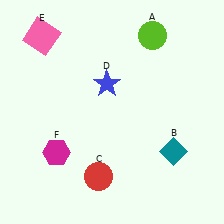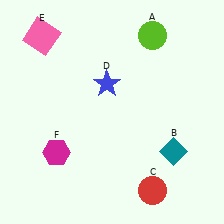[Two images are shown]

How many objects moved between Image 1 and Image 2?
1 object moved between the two images.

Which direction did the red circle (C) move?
The red circle (C) moved right.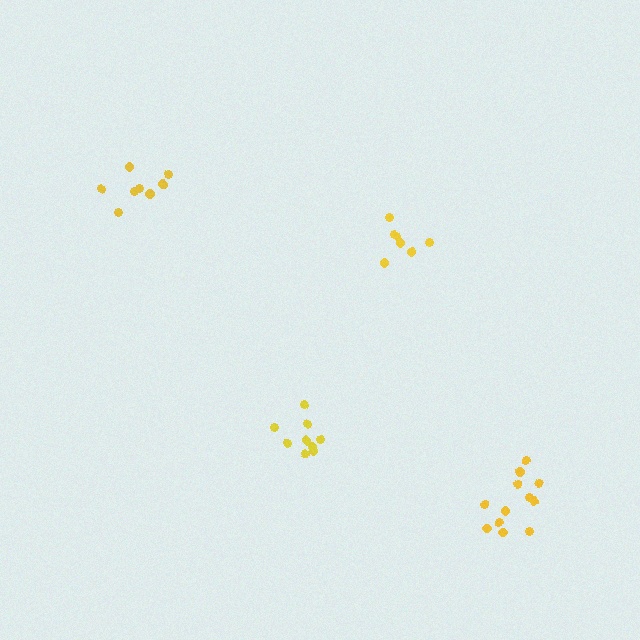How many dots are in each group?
Group 1: 7 dots, Group 2: 8 dots, Group 3: 12 dots, Group 4: 9 dots (36 total).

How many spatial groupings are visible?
There are 4 spatial groupings.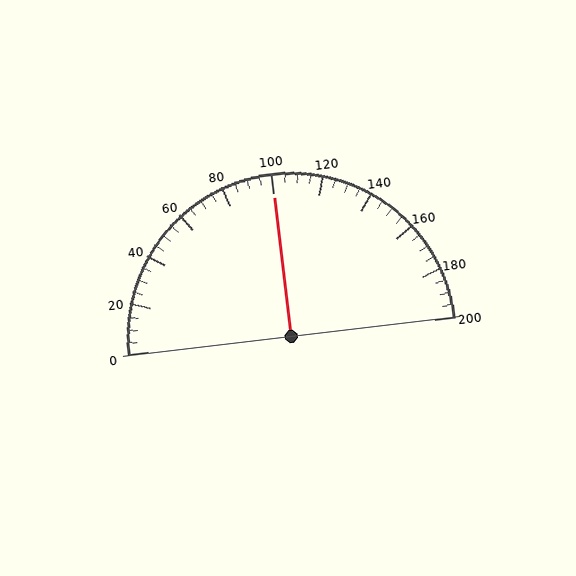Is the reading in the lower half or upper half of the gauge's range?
The reading is in the upper half of the range (0 to 200).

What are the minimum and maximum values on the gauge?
The gauge ranges from 0 to 200.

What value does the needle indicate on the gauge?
The needle indicates approximately 100.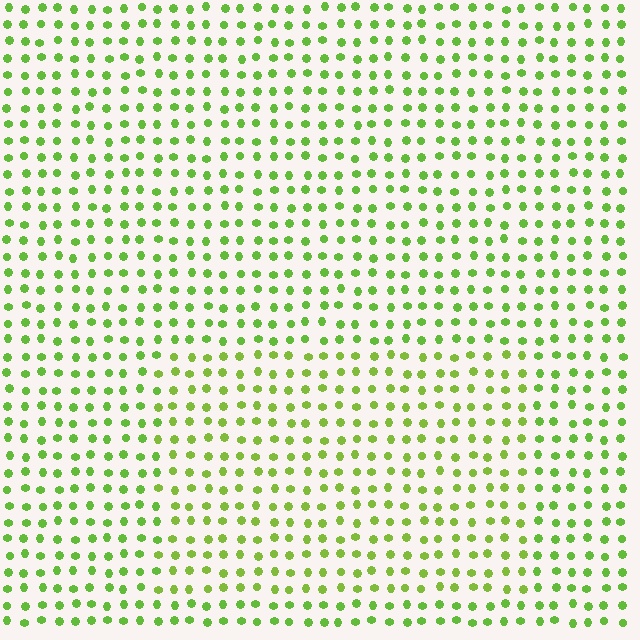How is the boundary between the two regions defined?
The boundary is defined purely by a slight shift in hue (about 14 degrees). Spacing, size, and orientation are identical on both sides.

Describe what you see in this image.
The image is filled with small lime elements in a uniform arrangement. A rectangle-shaped region is visible where the elements are tinted to a slightly different hue, forming a subtle color boundary.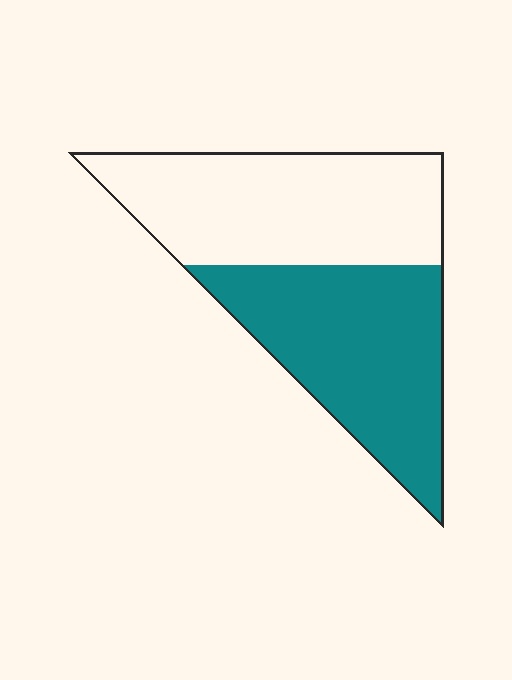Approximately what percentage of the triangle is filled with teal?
Approximately 50%.